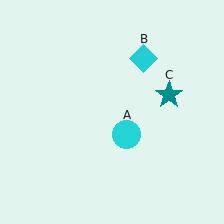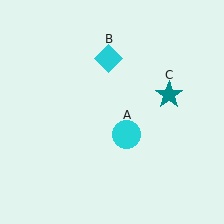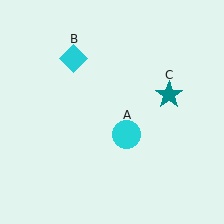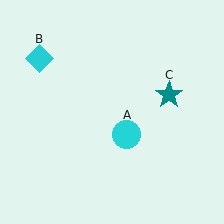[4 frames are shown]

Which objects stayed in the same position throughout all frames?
Cyan circle (object A) and teal star (object C) remained stationary.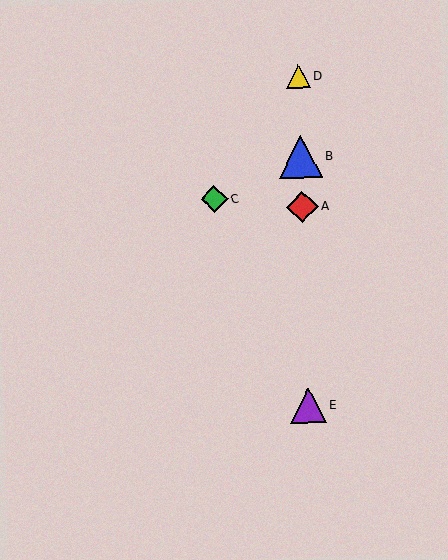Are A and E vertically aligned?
Yes, both are at x≈302.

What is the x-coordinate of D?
Object D is at x≈298.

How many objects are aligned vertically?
4 objects (A, B, D, E) are aligned vertically.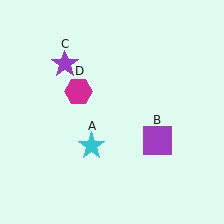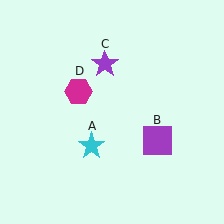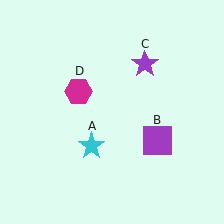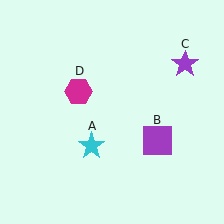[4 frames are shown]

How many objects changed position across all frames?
1 object changed position: purple star (object C).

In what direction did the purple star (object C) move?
The purple star (object C) moved right.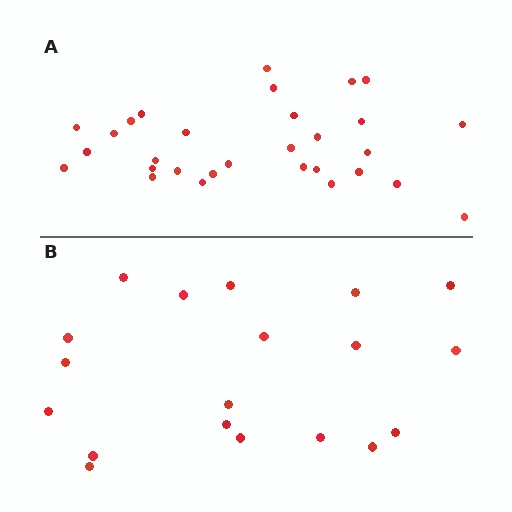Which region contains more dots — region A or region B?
Region A (the top region) has more dots.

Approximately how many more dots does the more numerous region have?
Region A has roughly 12 or so more dots than region B.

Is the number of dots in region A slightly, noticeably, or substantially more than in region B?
Region A has substantially more. The ratio is roughly 1.6 to 1.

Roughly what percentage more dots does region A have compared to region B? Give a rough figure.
About 60% more.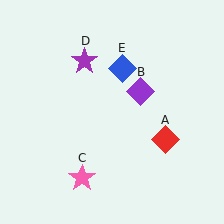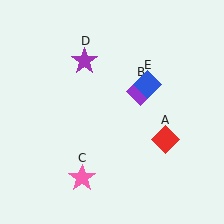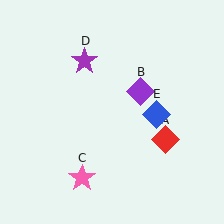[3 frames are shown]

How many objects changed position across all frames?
1 object changed position: blue diamond (object E).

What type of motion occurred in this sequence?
The blue diamond (object E) rotated clockwise around the center of the scene.